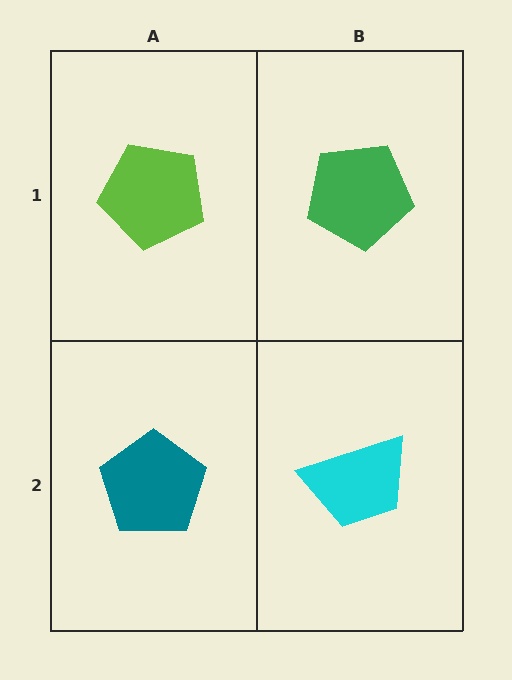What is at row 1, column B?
A green pentagon.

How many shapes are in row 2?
2 shapes.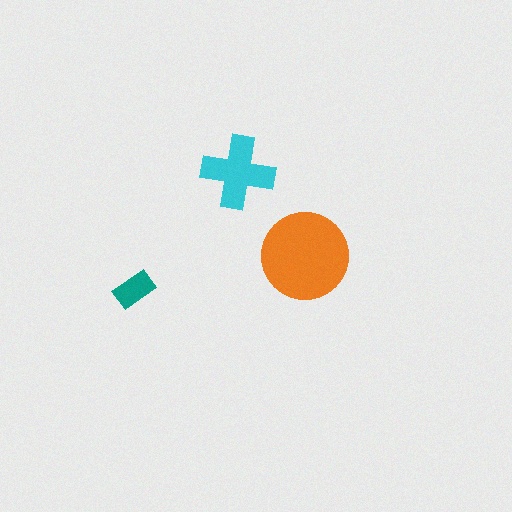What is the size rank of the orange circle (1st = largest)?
1st.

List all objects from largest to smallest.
The orange circle, the cyan cross, the teal rectangle.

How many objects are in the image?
There are 3 objects in the image.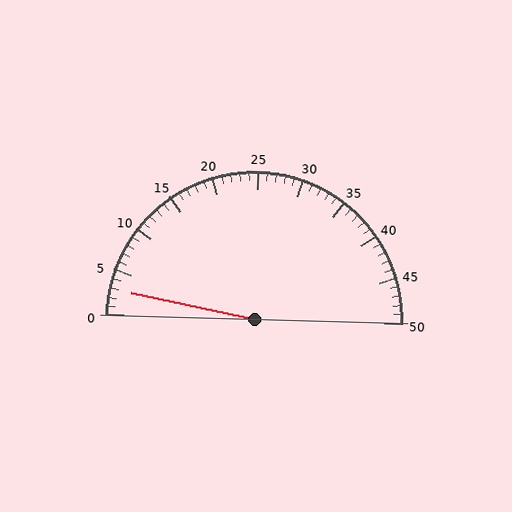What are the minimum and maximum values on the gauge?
The gauge ranges from 0 to 50.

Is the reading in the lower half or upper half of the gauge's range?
The reading is in the lower half of the range (0 to 50).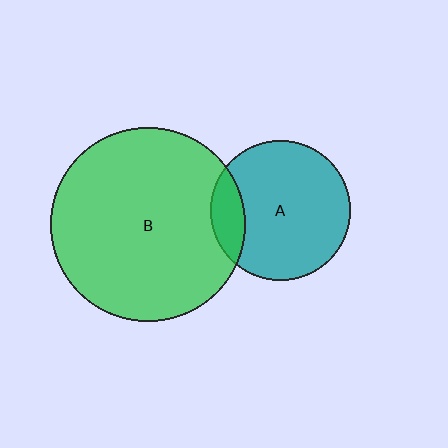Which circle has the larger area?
Circle B (green).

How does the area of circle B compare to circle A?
Approximately 1.9 times.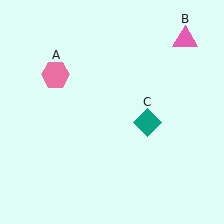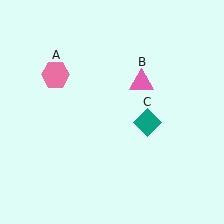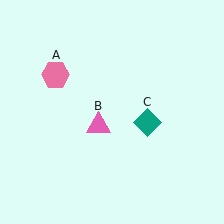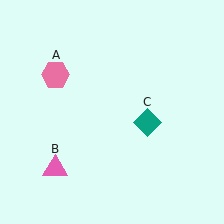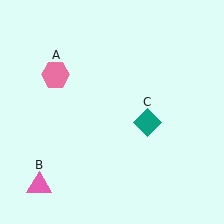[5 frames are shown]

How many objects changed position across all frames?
1 object changed position: pink triangle (object B).